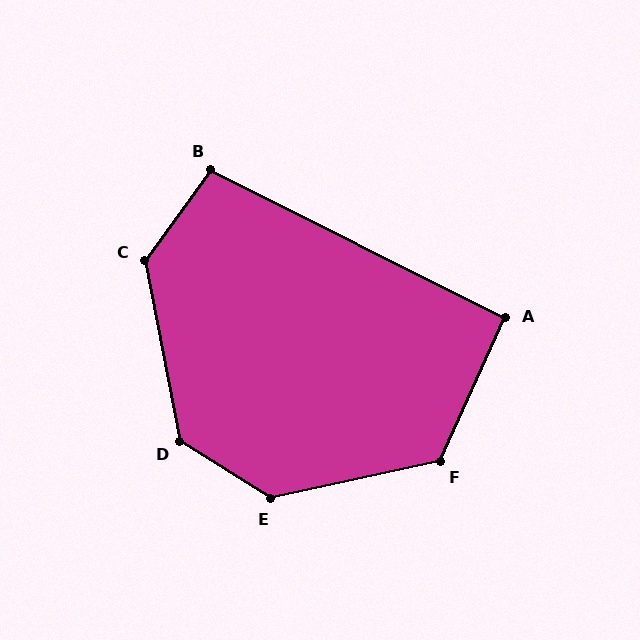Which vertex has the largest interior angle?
E, at approximately 135 degrees.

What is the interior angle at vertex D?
Approximately 133 degrees (obtuse).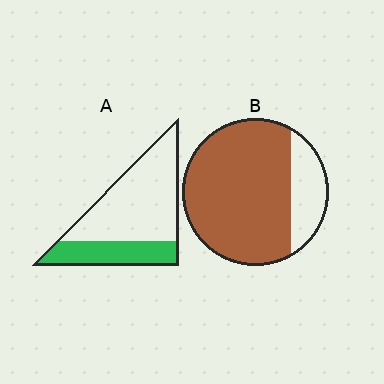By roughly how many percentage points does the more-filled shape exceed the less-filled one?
By roughly 50 percentage points (B over A).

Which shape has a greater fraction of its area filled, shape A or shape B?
Shape B.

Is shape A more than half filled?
No.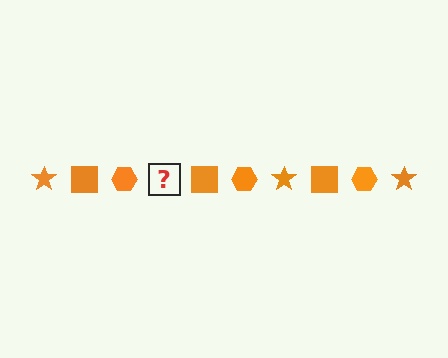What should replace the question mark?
The question mark should be replaced with an orange star.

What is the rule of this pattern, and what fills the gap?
The rule is that the pattern cycles through star, square, hexagon shapes in orange. The gap should be filled with an orange star.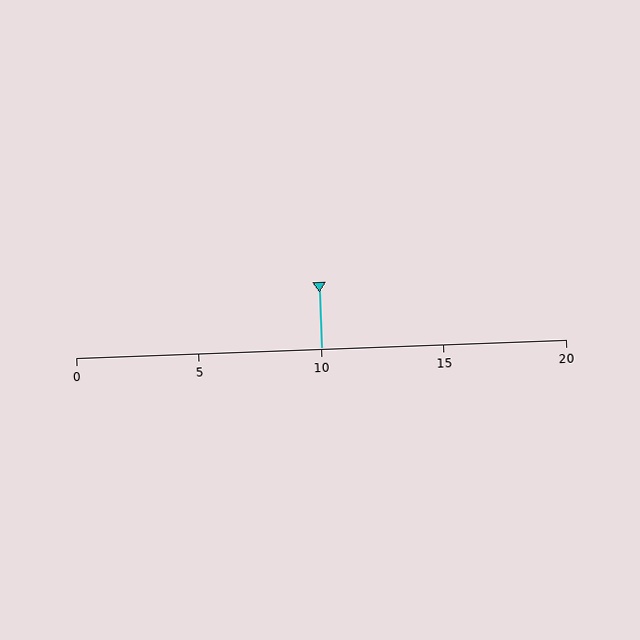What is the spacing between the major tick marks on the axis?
The major ticks are spaced 5 apart.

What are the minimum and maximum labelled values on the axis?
The axis runs from 0 to 20.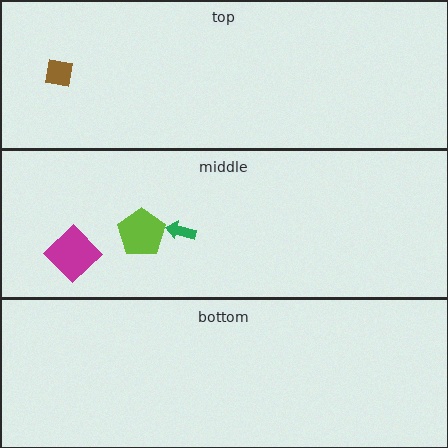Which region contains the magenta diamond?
The middle region.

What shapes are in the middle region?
The green arrow, the lime pentagon, the magenta diamond.